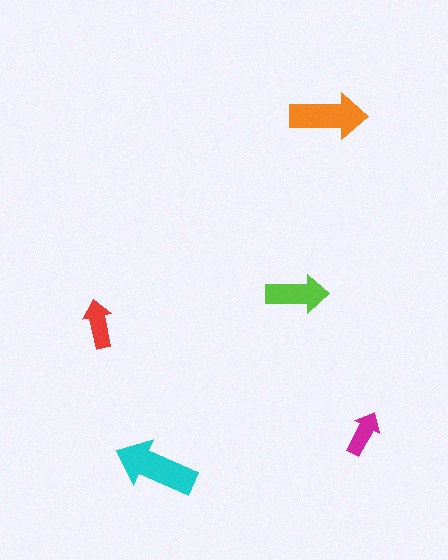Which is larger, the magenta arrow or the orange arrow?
The orange one.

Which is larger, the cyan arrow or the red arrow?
The cyan one.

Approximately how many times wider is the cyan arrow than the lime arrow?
About 1.5 times wider.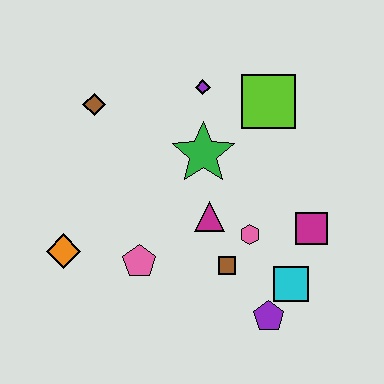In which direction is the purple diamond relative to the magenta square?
The purple diamond is above the magenta square.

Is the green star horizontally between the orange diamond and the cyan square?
Yes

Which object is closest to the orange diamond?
The pink pentagon is closest to the orange diamond.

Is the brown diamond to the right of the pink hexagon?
No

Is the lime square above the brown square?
Yes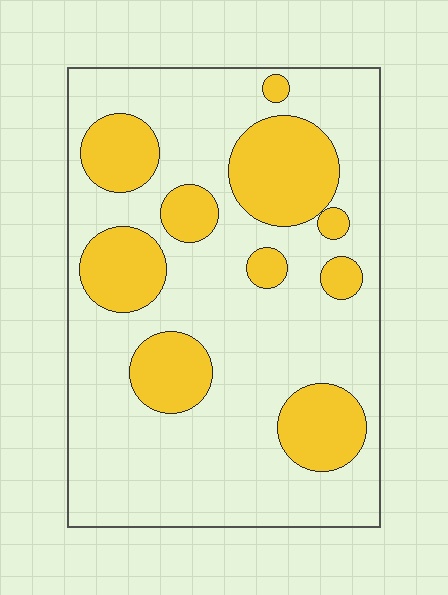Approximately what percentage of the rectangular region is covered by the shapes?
Approximately 25%.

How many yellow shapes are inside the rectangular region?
10.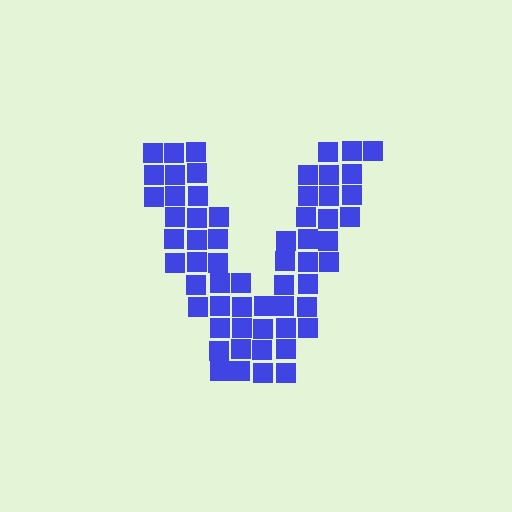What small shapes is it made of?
It is made of small squares.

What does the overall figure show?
The overall figure shows the letter V.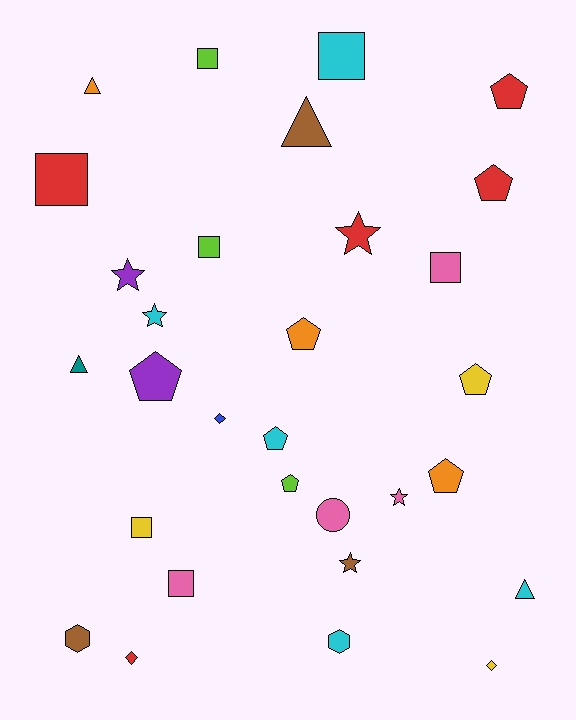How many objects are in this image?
There are 30 objects.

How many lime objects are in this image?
There are 3 lime objects.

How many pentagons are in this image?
There are 8 pentagons.